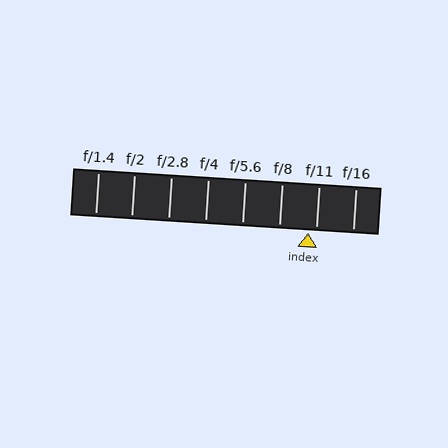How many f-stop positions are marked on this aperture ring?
There are 8 f-stop positions marked.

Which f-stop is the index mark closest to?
The index mark is closest to f/11.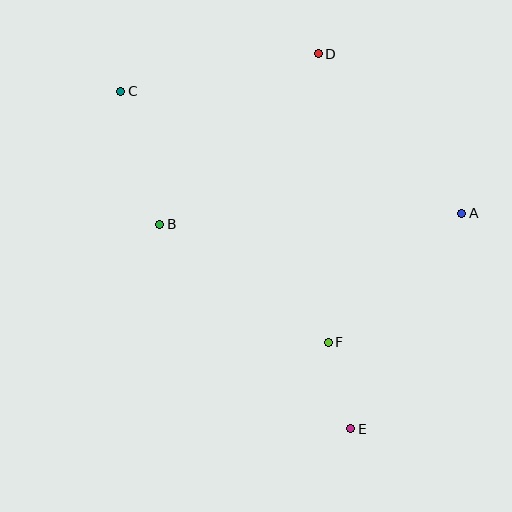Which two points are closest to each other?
Points E and F are closest to each other.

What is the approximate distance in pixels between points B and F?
The distance between B and F is approximately 206 pixels.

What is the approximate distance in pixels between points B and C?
The distance between B and C is approximately 139 pixels.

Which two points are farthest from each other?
Points C and E are farthest from each other.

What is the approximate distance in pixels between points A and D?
The distance between A and D is approximately 215 pixels.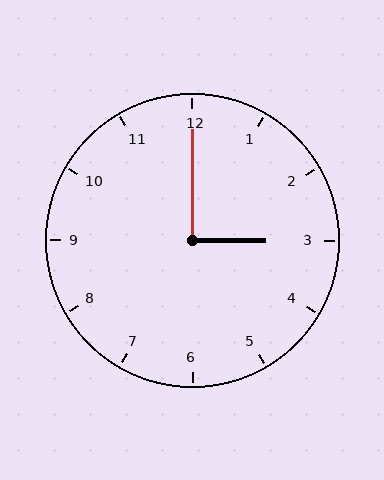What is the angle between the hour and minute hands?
Approximately 90 degrees.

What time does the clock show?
3:00.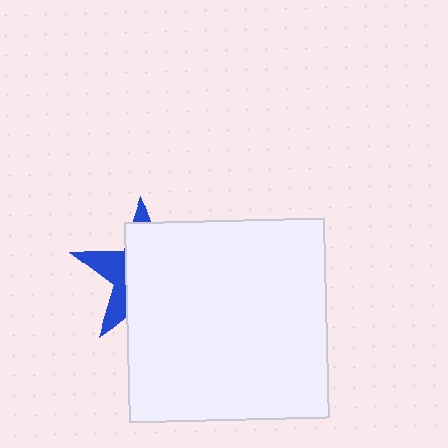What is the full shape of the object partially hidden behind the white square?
The partially hidden object is a blue star.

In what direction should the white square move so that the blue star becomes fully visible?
The white square should move right. That is the shortest direction to clear the overlap and leave the blue star fully visible.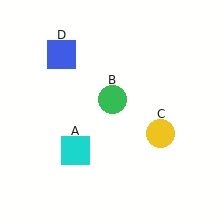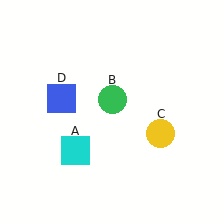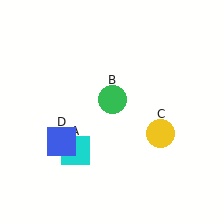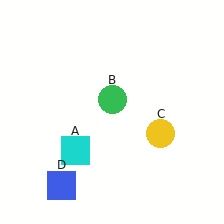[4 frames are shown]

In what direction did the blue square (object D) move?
The blue square (object D) moved down.